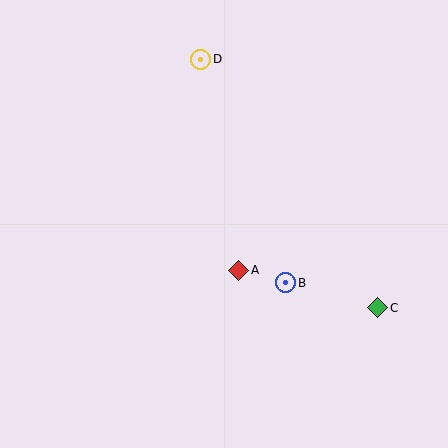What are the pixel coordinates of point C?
Point C is at (378, 308).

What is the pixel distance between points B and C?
The distance between B and C is 96 pixels.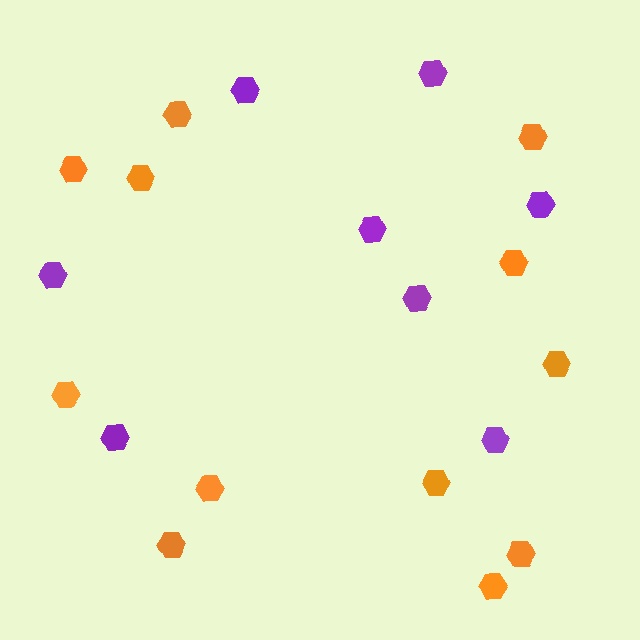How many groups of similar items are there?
There are 2 groups: one group of purple hexagons (8) and one group of orange hexagons (12).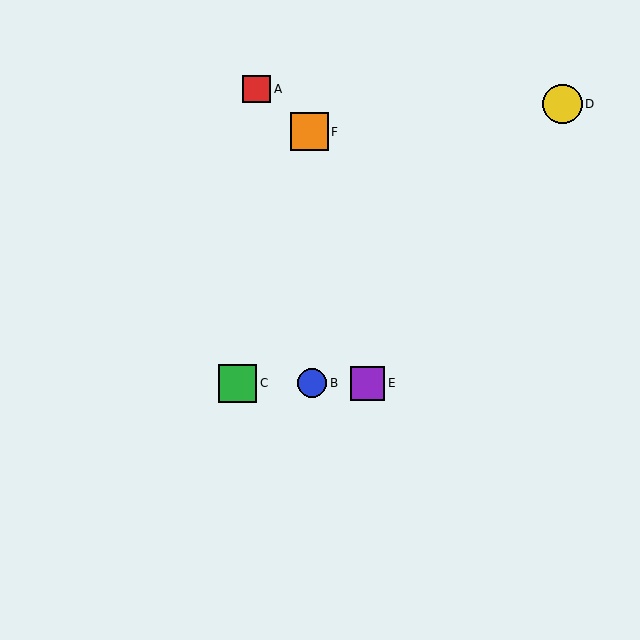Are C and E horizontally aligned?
Yes, both are at y≈383.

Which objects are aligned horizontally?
Objects B, C, E are aligned horizontally.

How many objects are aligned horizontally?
3 objects (B, C, E) are aligned horizontally.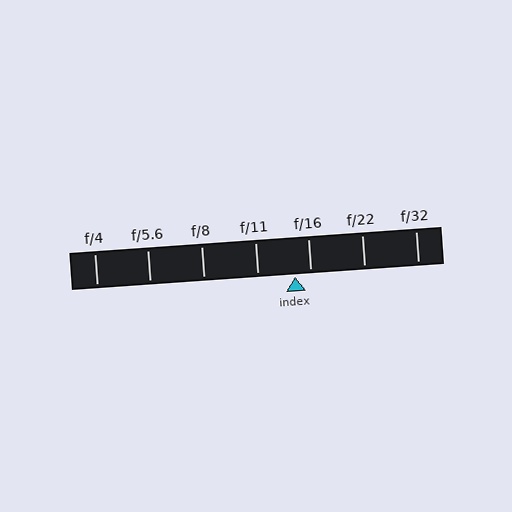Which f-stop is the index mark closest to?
The index mark is closest to f/16.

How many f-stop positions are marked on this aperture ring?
There are 7 f-stop positions marked.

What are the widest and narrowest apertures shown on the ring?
The widest aperture shown is f/4 and the narrowest is f/32.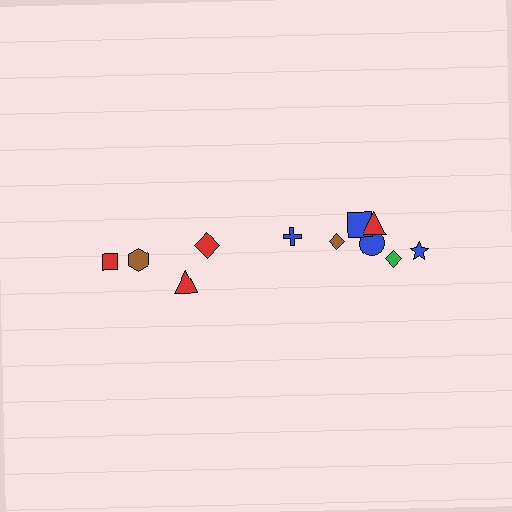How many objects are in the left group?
There are 4 objects.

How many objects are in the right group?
There are 7 objects.